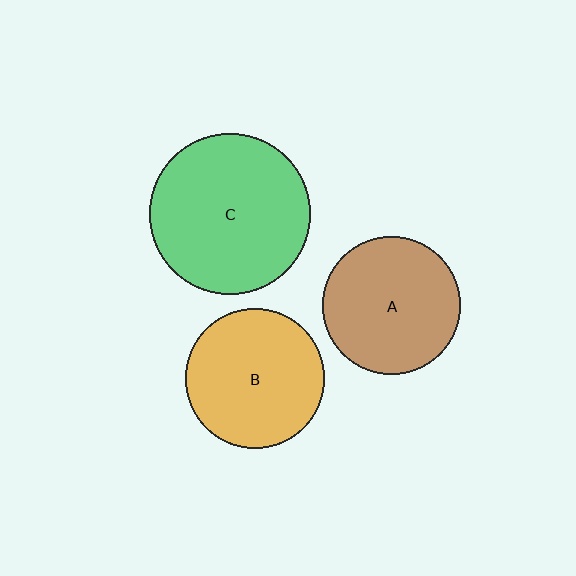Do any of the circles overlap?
No, none of the circles overlap.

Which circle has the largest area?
Circle C (green).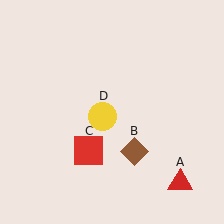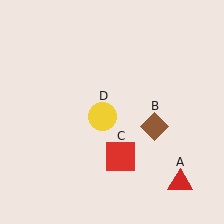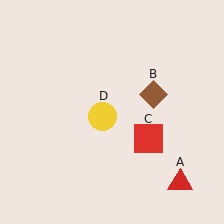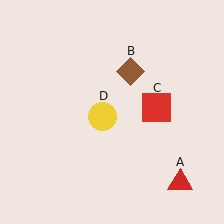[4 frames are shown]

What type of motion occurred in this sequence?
The brown diamond (object B), red square (object C) rotated counterclockwise around the center of the scene.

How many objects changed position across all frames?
2 objects changed position: brown diamond (object B), red square (object C).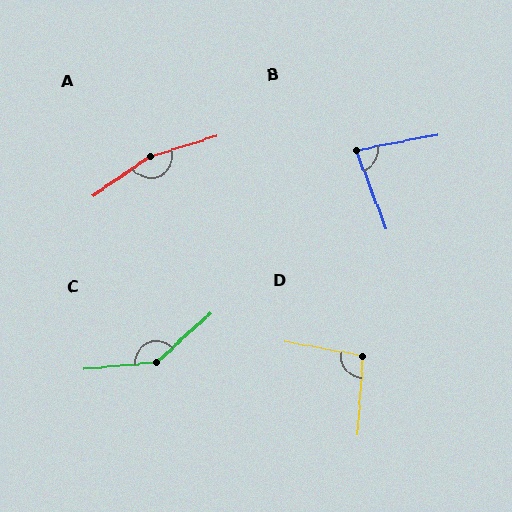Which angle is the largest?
A, at approximately 163 degrees.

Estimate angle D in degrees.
Approximately 97 degrees.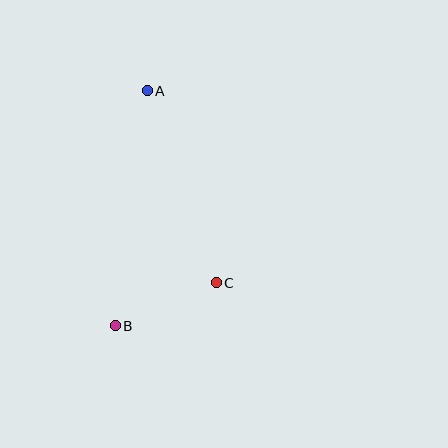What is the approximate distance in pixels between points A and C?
The distance between A and C is approximately 204 pixels.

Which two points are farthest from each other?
Points A and B are farthest from each other.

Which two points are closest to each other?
Points B and C are closest to each other.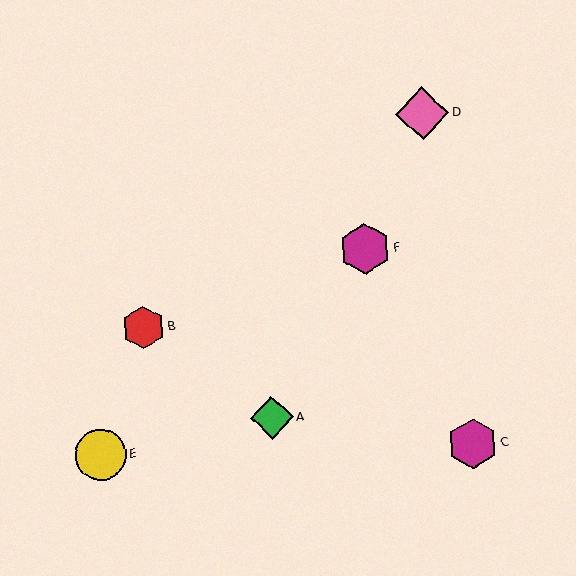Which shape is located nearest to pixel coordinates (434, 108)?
The pink diamond (labeled D) at (422, 113) is nearest to that location.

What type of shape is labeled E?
Shape E is a yellow circle.